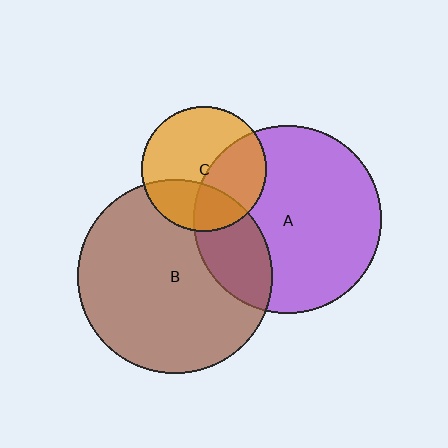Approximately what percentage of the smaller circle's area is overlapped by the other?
Approximately 25%.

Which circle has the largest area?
Circle B (brown).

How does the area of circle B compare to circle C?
Approximately 2.4 times.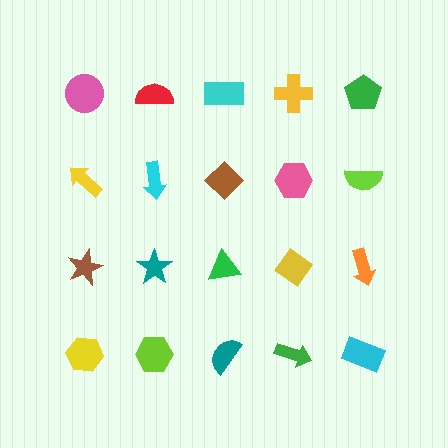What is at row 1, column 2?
A red semicircle.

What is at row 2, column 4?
A pink hexagon.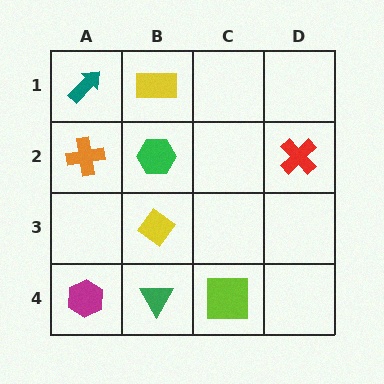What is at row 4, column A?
A magenta hexagon.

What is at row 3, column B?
A yellow diamond.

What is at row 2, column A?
An orange cross.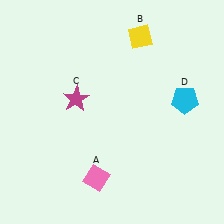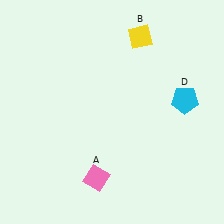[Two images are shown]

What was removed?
The magenta star (C) was removed in Image 2.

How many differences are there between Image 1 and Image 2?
There is 1 difference between the two images.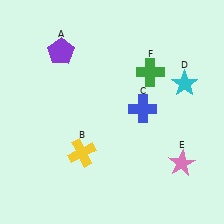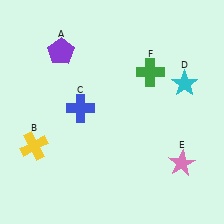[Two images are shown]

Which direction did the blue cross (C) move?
The blue cross (C) moved left.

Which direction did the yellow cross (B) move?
The yellow cross (B) moved left.